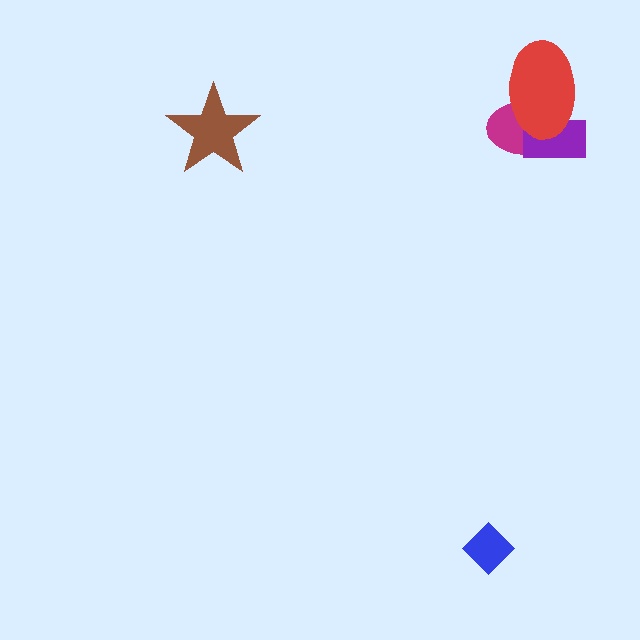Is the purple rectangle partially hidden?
Yes, it is partially covered by another shape.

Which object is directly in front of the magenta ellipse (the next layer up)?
The purple rectangle is directly in front of the magenta ellipse.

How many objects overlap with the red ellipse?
2 objects overlap with the red ellipse.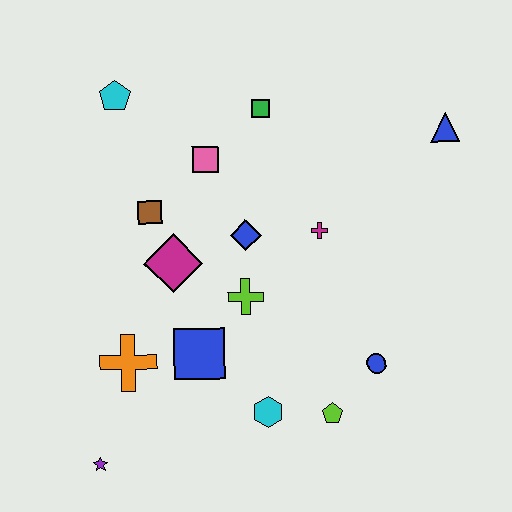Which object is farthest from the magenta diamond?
The blue triangle is farthest from the magenta diamond.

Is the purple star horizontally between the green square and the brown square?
No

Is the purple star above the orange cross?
No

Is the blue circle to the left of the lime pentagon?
No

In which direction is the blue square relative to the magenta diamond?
The blue square is below the magenta diamond.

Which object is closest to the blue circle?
The lime pentagon is closest to the blue circle.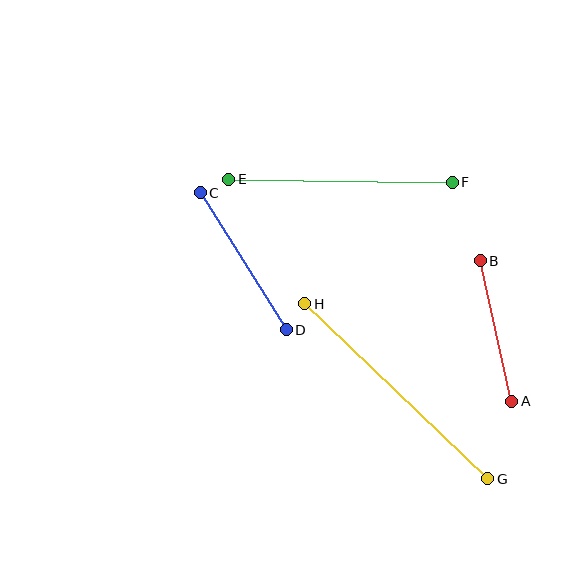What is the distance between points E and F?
The distance is approximately 223 pixels.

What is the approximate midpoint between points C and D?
The midpoint is at approximately (243, 261) pixels.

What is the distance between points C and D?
The distance is approximately 162 pixels.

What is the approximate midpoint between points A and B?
The midpoint is at approximately (496, 331) pixels.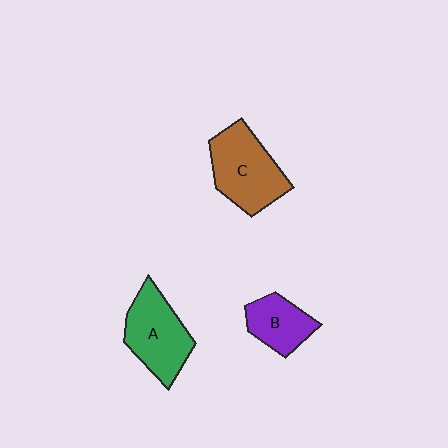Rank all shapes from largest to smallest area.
From largest to smallest: C (brown), A (green), B (purple).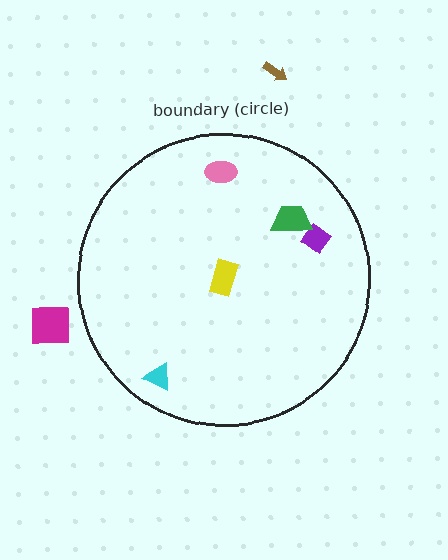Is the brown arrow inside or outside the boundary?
Outside.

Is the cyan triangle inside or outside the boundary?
Inside.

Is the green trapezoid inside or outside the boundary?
Inside.